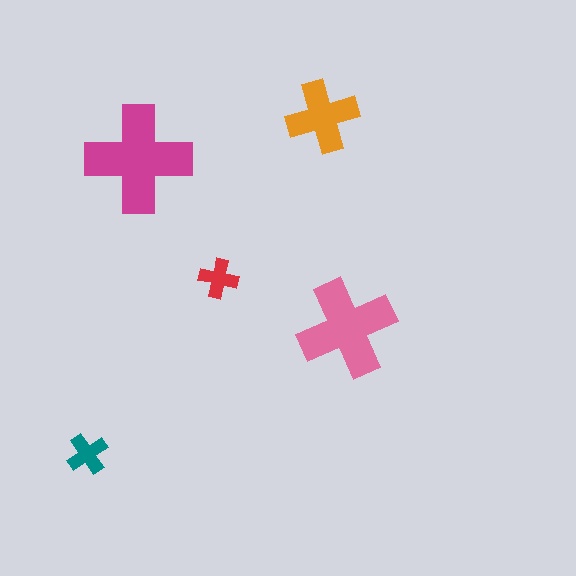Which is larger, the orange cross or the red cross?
The orange one.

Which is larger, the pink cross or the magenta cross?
The magenta one.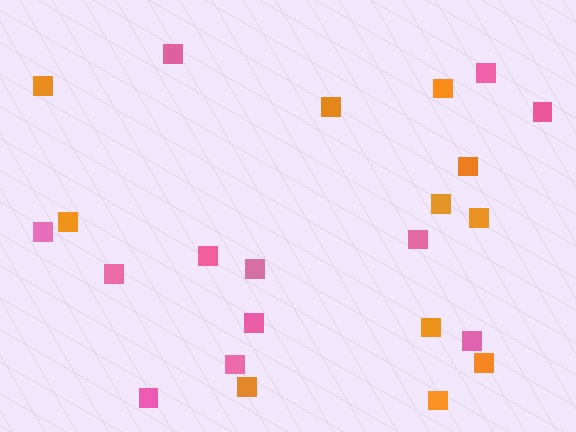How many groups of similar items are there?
There are 2 groups: one group of orange squares (11) and one group of pink squares (12).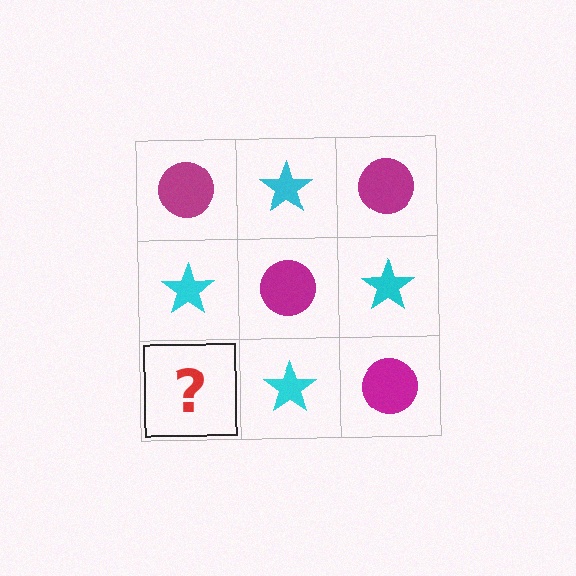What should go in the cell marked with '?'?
The missing cell should contain a magenta circle.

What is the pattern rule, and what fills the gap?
The rule is that it alternates magenta circle and cyan star in a checkerboard pattern. The gap should be filled with a magenta circle.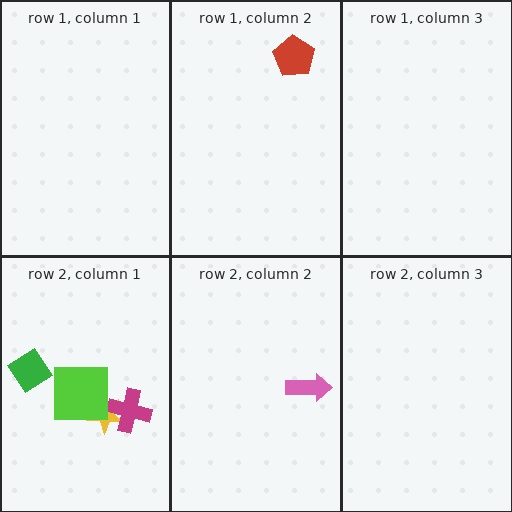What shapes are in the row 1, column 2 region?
The red pentagon.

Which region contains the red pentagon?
The row 1, column 2 region.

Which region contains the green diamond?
The row 2, column 1 region.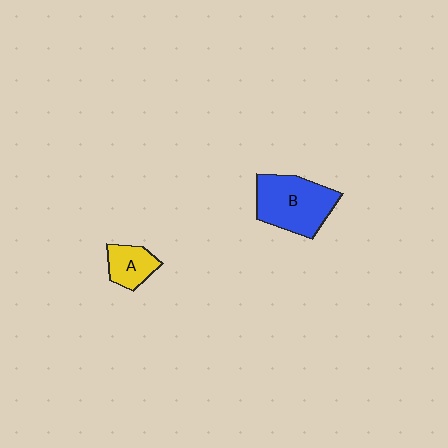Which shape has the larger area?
Shape B (blue).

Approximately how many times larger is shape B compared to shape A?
Approximately 2.2 times.